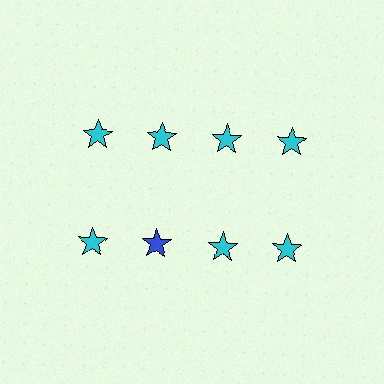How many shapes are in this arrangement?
There are 8 shapes arranged in a grid pattern.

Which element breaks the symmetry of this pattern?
The blue star in the second row, second from left column breaks the symmetry. All other shapes are cyan stars.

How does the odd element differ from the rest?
It has a different color: blue instead of cyan.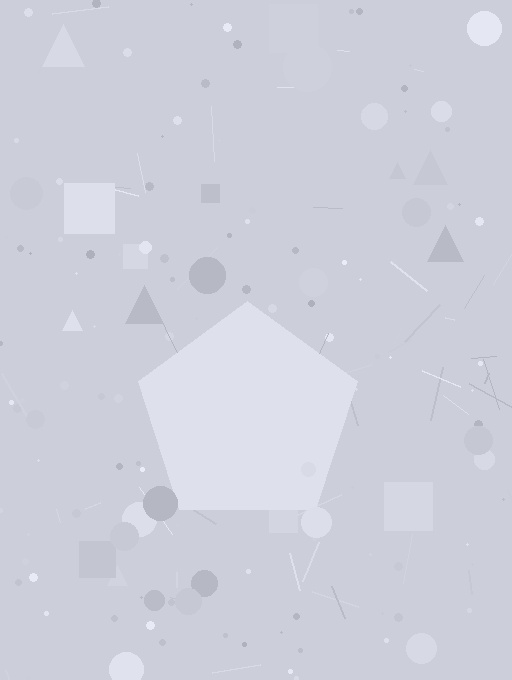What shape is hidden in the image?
A pentagon is hidden in the image.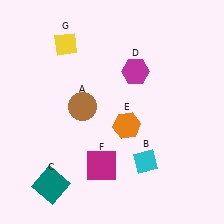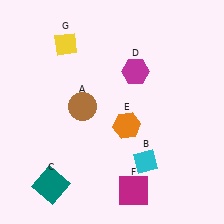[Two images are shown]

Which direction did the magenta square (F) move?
The magenta square (F) moved right.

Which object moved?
The magenta square (F) moved right.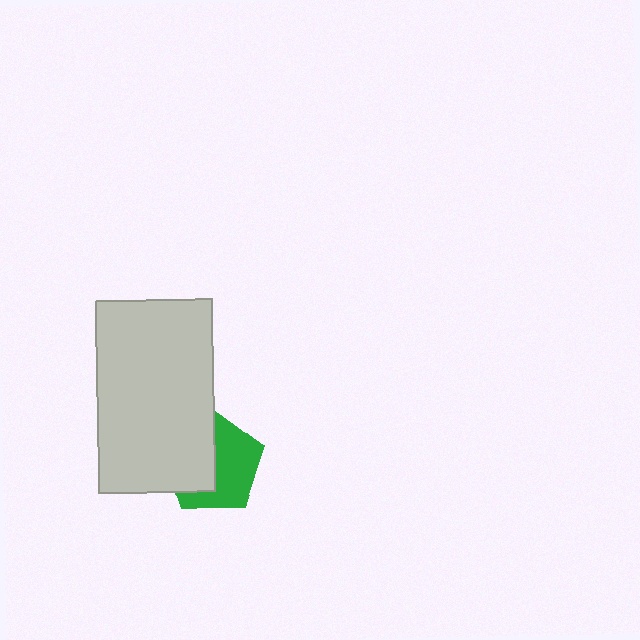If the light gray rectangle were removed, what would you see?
You would see the complete green pentagon.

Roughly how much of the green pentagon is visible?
About half of it is visible (roughly 53%).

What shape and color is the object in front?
The object in front is a light gray rectangle.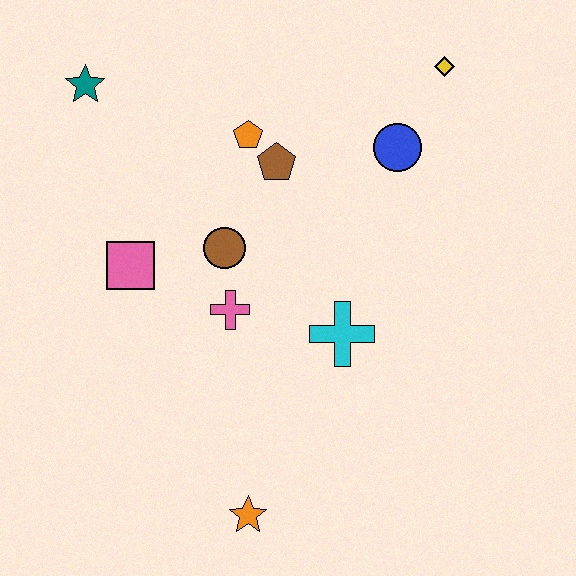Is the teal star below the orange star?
No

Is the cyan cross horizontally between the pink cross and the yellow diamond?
Yes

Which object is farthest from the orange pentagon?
The orange star is farthest from the orange pentagon.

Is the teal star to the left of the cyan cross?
Yes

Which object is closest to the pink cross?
The brown circle is closest to the pink cross.